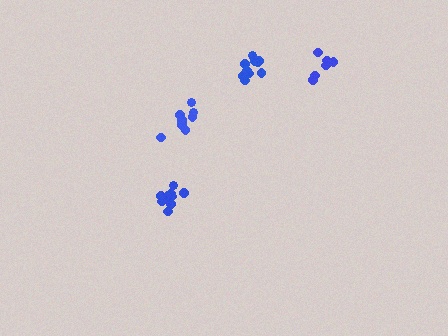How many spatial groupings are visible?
There are 4 spatial groupings.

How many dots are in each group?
Group 1: 10 dots, Group 2: 10 dots, Group 3: 6 dots, Group 4: 9 dots (35 total).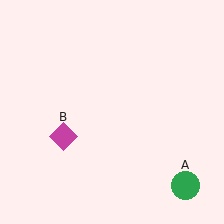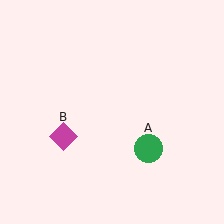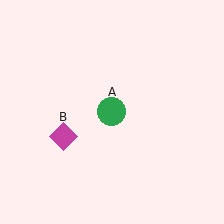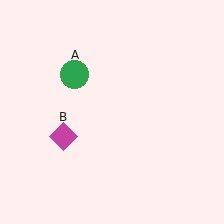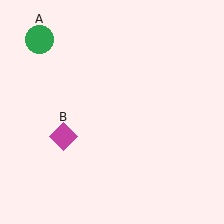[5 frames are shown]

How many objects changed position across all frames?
1 object changed position: green circle (object A).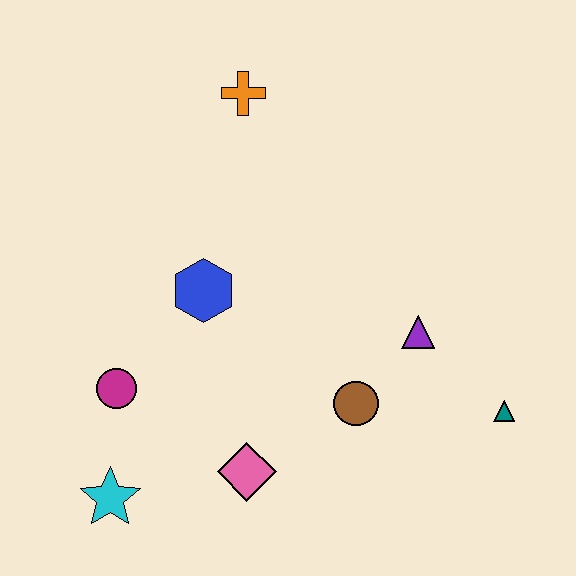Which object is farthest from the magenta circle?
The teal triangle is farthest from the magenta circle.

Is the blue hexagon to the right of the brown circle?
No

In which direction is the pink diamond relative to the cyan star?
The pink diamond is to the right of the cyan star.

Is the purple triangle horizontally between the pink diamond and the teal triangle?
Yes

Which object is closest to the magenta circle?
The cyan star is closest to the magenta circle.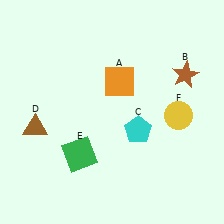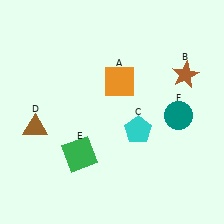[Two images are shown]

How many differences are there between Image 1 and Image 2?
There is 1 difference between the two images.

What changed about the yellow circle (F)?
In Image 1, F is yellow. In Image 2, it changed to teal.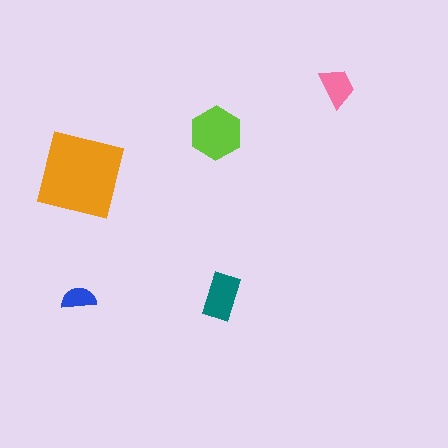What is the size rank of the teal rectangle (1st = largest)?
3rd.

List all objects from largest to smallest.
The orange square, the lime hexagon, the teal rectangle, the pink trapezoid, the blue semicircle.